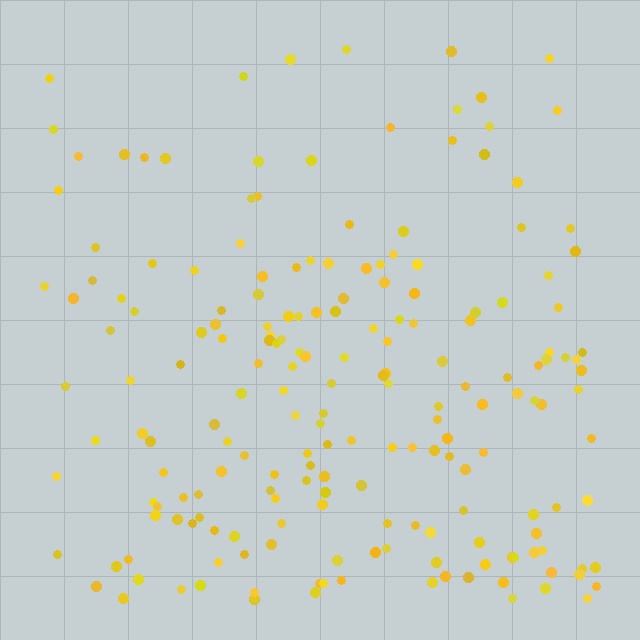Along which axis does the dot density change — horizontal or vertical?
Vertical.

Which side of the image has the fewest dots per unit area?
The top.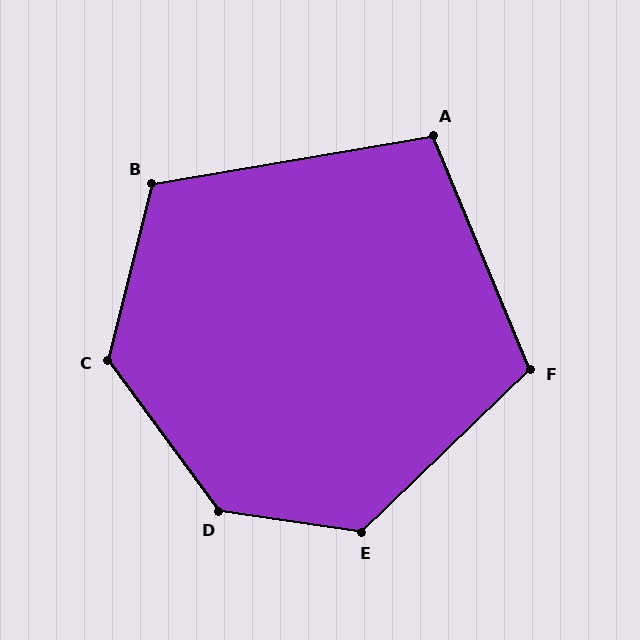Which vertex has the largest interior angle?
D, at approximately 135 degrees.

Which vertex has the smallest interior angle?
A, at approximately 103 degrees.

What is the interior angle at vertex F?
Approximately 111 degrees (obtuse).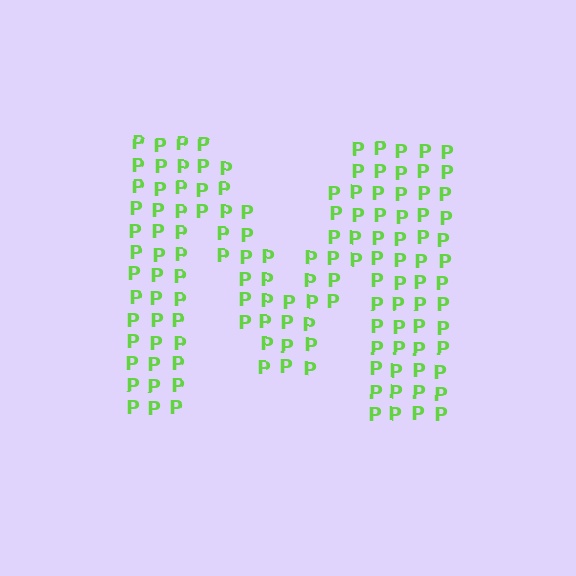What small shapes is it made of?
It is made of small letter P's.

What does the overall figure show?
The overall figure shows the letter M.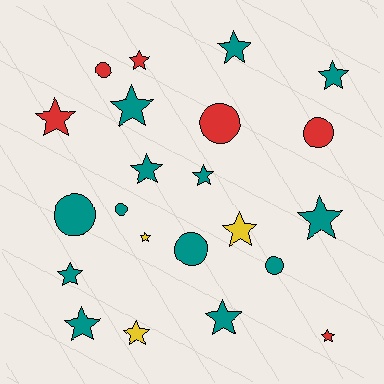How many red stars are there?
There are 3 red stars.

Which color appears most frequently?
Teal, with 13 objects.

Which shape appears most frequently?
Star, with 15 objects.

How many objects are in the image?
There are 22 objects.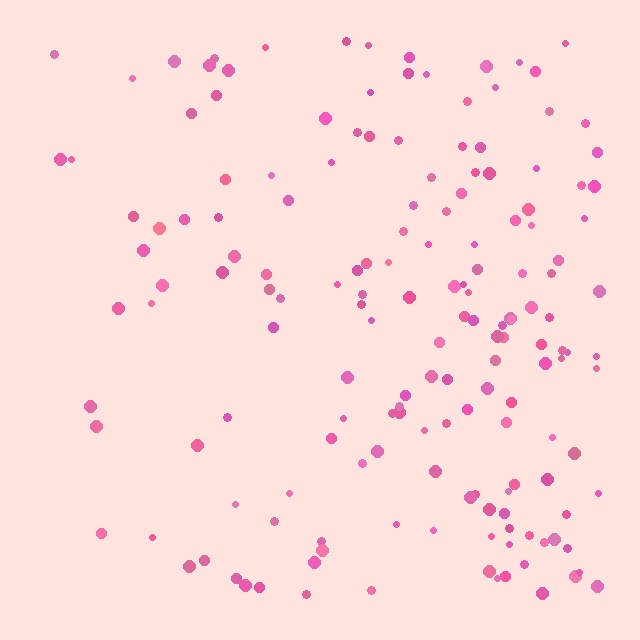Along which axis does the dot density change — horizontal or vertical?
Horizontal.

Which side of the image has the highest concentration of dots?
The right.